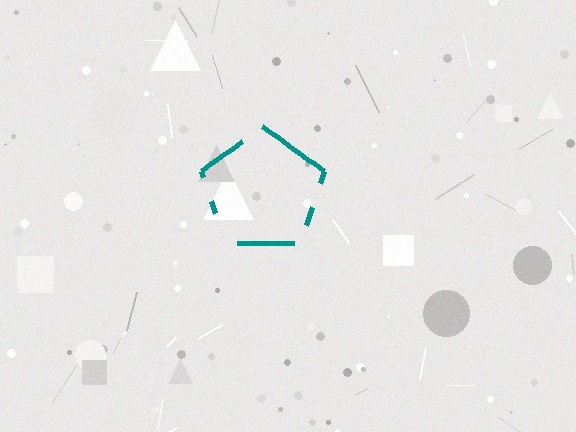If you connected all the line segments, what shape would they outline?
They would outline a pentagon.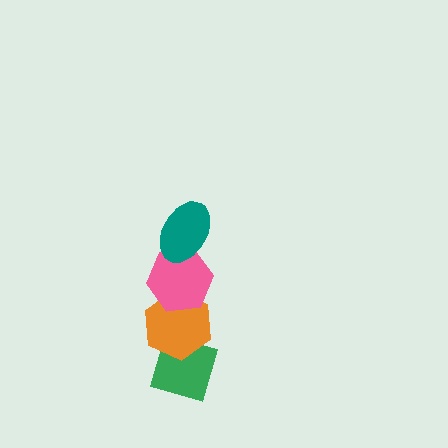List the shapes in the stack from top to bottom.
From top to bottom: the teal ellipse, the pink hexagon, the orange hexagon, the green diamond.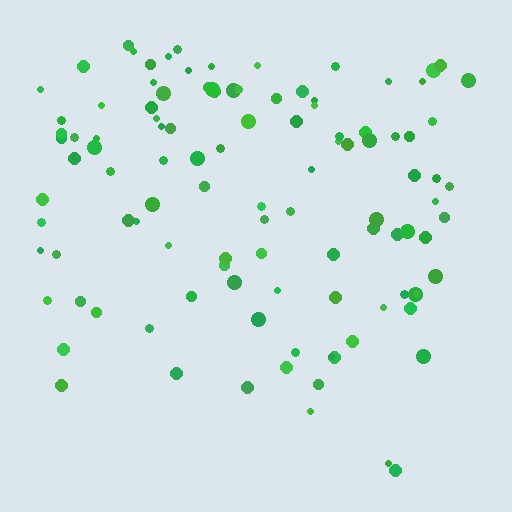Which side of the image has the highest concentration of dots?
The top.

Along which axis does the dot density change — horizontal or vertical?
Vertical.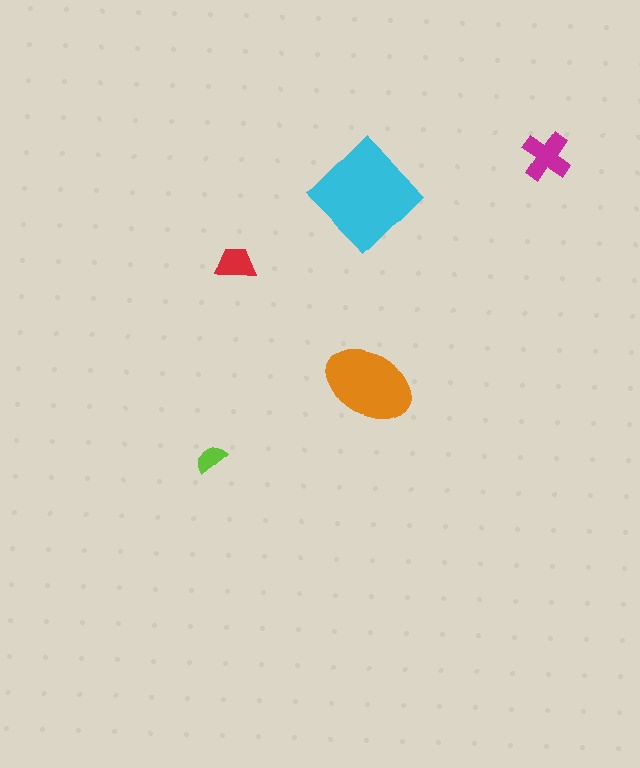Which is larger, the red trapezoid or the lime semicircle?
The red trapezoid.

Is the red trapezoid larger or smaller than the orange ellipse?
Smaller.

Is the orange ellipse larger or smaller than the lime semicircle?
Larger.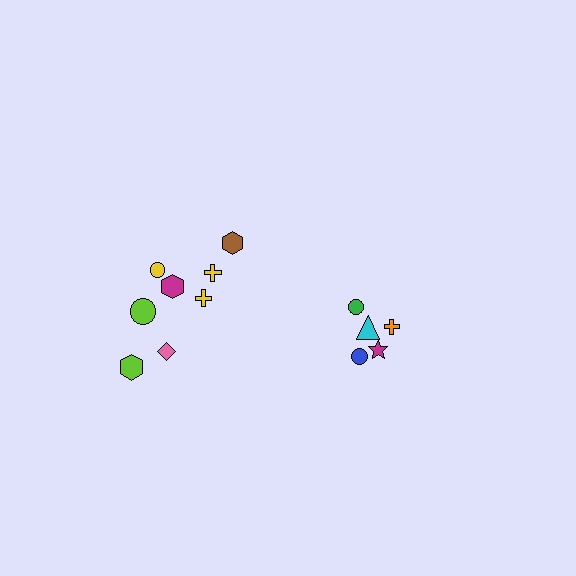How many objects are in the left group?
There are 8 objects.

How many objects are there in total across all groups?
There are 13 objects.